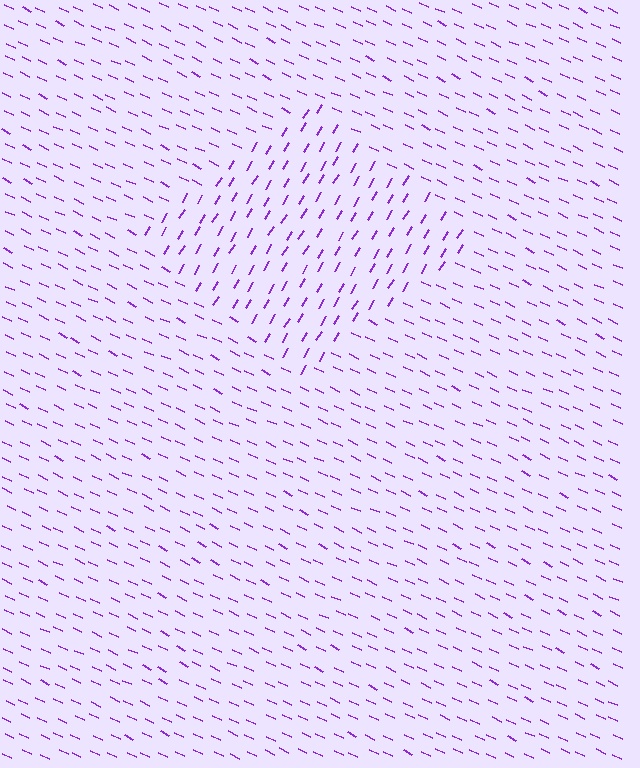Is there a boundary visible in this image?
Yes, there is a texture boundary formed by a change in line orientation.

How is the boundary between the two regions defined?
The boundary is defined purely by a change in line orientation (approximately 84 degrees difference). All lines are the same color and thickness.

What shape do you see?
I see a diamond.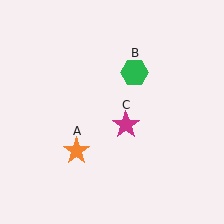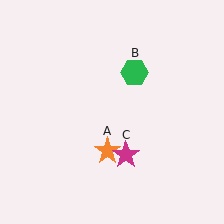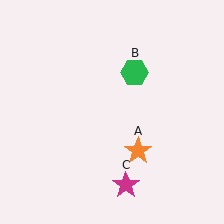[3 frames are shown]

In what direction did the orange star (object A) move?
The orange star (object A) moved right.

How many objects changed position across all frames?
2 objects changed position: orange star (object A), magenta star (object C).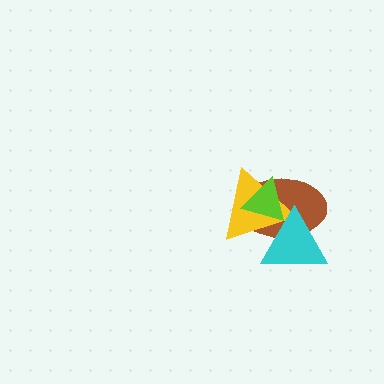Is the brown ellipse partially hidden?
Yes, it is partially covered by another shape.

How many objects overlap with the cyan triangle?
3 objects overlap with the cyan triangle.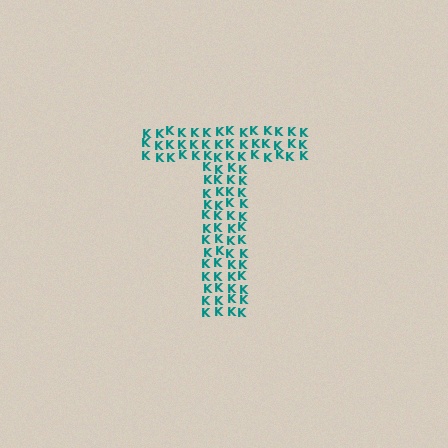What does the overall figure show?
The overall figure shows the letter T.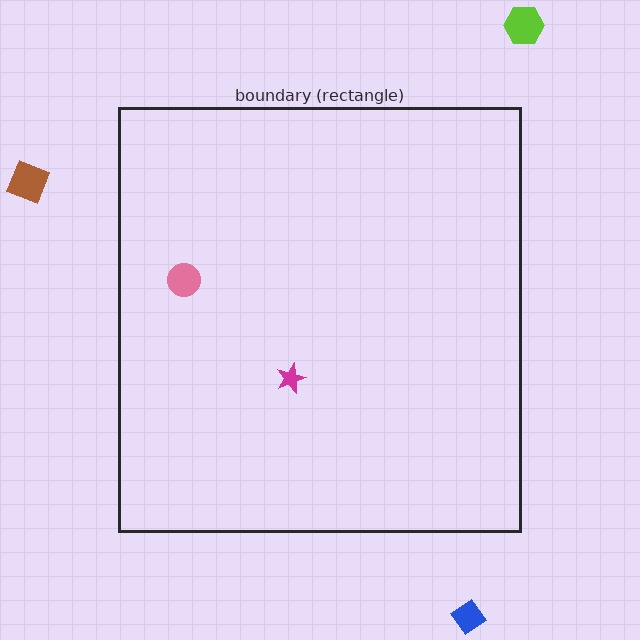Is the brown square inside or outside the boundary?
Outside.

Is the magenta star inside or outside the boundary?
Inside.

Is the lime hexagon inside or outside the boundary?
Outside.